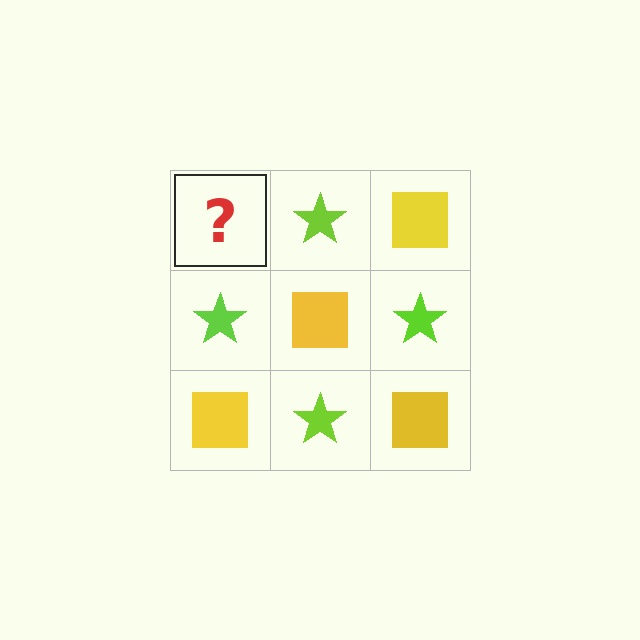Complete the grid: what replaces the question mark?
The question mark should be replaced with a yellow square.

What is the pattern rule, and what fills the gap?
The rule is that it alternates yellow square and lime star in a checkerboard pattern. The gap should be filled with a yellow square.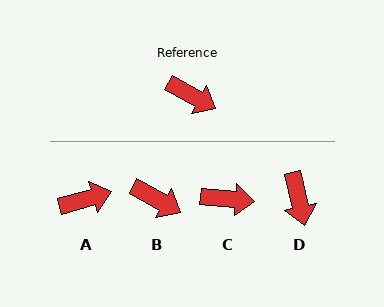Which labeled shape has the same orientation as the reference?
B.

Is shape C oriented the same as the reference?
No, it is off by about 24 degrees.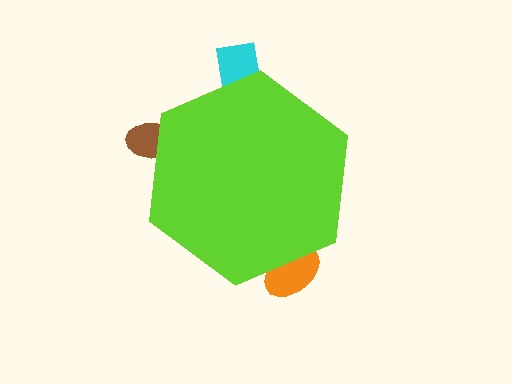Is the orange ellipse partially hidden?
Yes, the orange ellipse is partially hidden behind the lime hexagon.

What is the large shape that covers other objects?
A lime hexagon.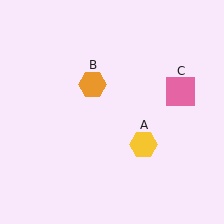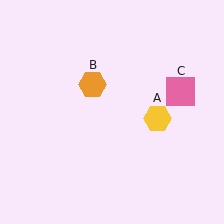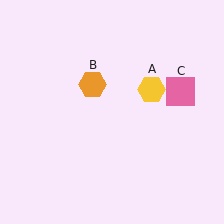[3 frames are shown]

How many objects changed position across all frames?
1 object changed position: yellow hexagon (object A).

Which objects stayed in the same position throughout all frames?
Orange hexagon (object B) and pink square (object C) remained stationary.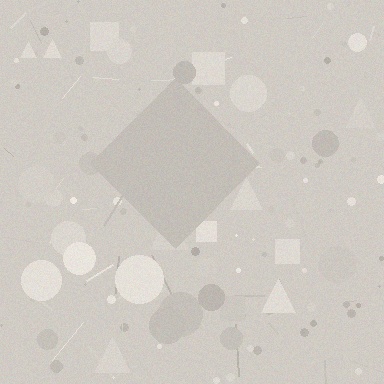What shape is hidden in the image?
A diamond is hidden in the image.